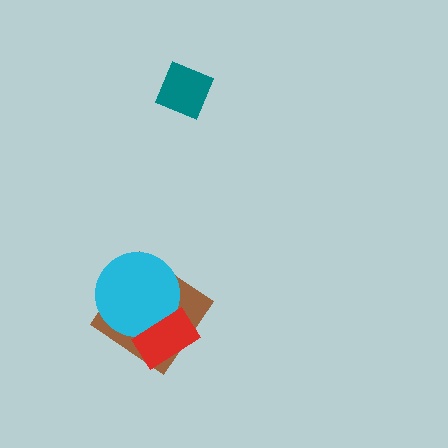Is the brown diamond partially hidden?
Yes, it is partially covered by another shape.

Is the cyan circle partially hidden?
Yes, it is partially covered by another shape.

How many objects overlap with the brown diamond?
2 objects overlap with the brown diamond.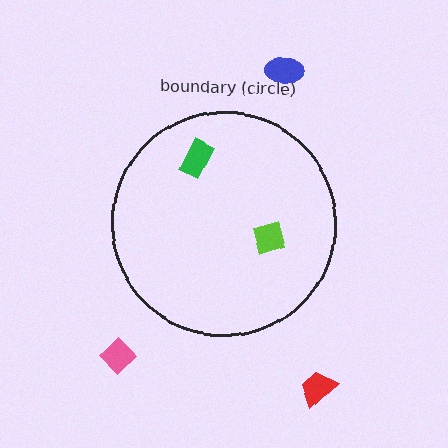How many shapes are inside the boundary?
2 inside, 3 outside.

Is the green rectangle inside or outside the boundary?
Inside.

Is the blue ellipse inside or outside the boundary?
Outside.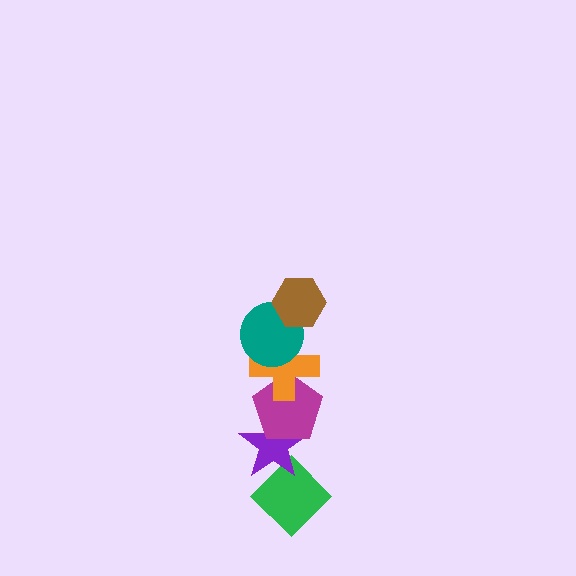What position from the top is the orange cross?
The orange cross is 3rd from the top.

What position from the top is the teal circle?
The teal circle is 2nd from the top.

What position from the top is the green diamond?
The green diamond is 6th from the top.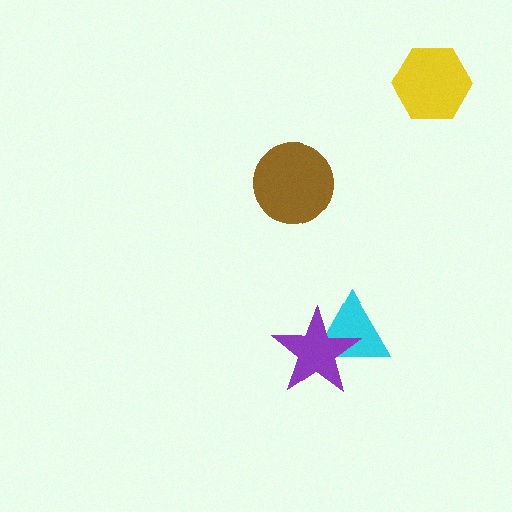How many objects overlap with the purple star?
1 object overlaps with the purple star.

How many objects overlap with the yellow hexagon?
0 objects overlap with the yellow hexagon.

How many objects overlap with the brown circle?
0 objects overlap with the brown circle.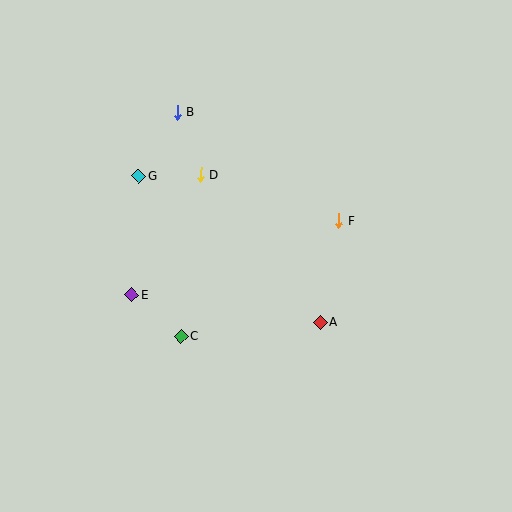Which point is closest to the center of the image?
Point F at (339, 221) is closest to the center.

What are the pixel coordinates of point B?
Point B is at (178, 112).